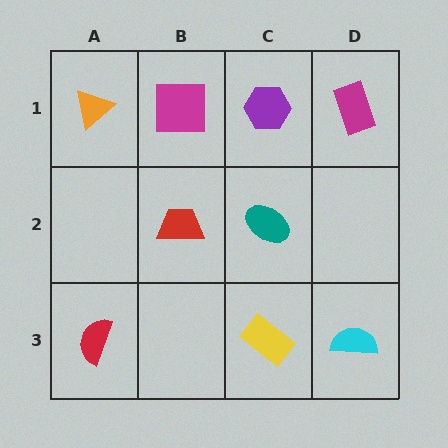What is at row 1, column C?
A purple hexagon.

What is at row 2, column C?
A teal ellipse.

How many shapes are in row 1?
4 shapes.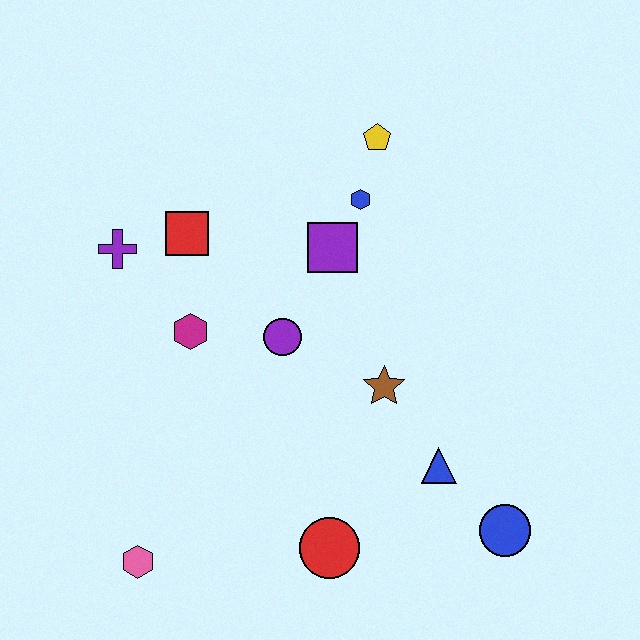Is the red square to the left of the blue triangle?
Yes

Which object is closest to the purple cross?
The red square is closest to the purple cross.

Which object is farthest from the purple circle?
The blue circle is farthest from the purple circle.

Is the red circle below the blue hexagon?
Yes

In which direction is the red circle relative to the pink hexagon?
The red circle is to the right of the pink hexagon.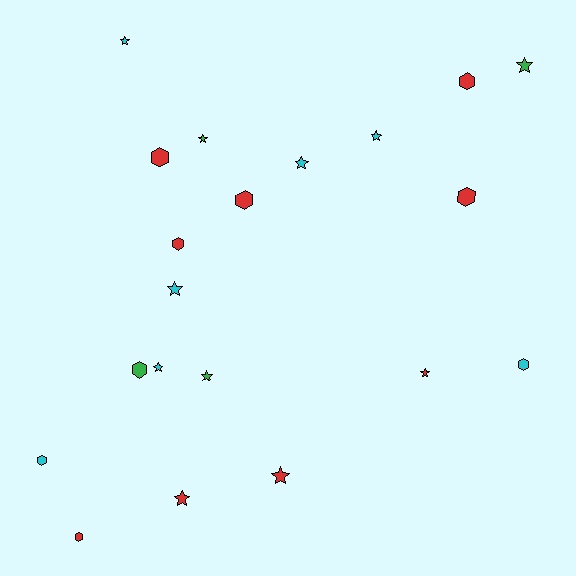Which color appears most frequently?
Red, with 9 objects.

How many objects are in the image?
There are 20 objects.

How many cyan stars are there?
There are 5 cyan stars.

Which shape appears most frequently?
Star, with 11 objects.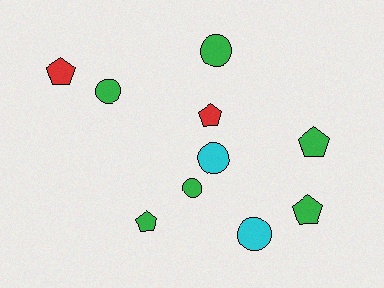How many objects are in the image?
There are 10 objects.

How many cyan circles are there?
There are 2 cyan circles.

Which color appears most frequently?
Green, with 6 objects.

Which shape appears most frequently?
Circle, with 5 objects.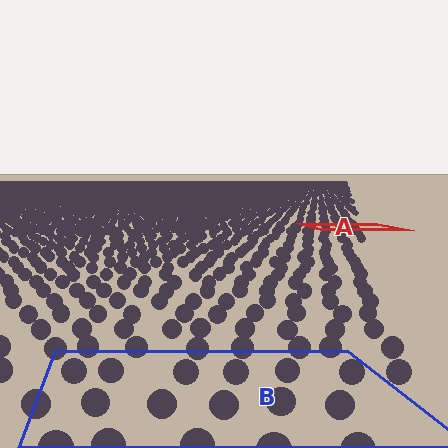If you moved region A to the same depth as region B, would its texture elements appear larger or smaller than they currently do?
They would appear larger. At a closer depth, the same texture elements are projected at a bigger on-screen size.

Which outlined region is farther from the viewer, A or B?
Region A is farther from the viewer — the texture elements inside it appear smaller and more densely packed.